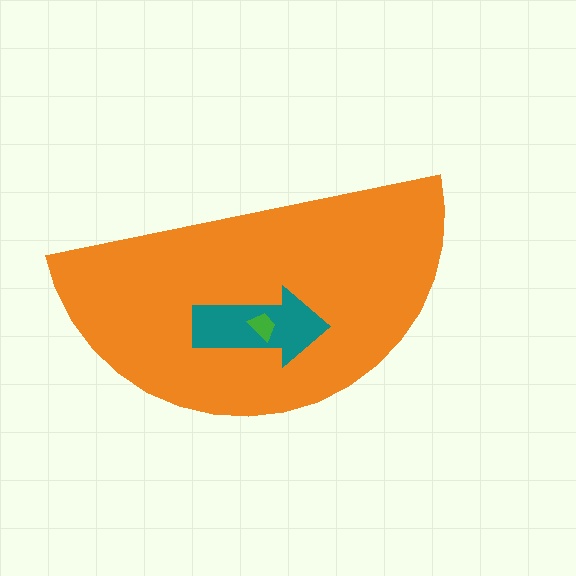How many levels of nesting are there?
3.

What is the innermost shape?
The green trapezoid.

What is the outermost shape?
The orange semicircle.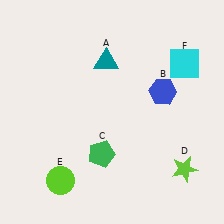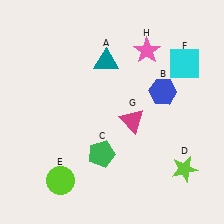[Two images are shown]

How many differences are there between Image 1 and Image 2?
There are 2 differences between the two images.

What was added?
A magenta triangle (G), a pink star (H) were added in Image 2.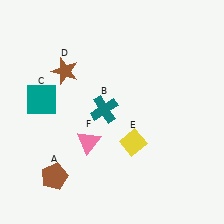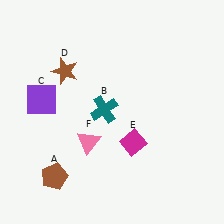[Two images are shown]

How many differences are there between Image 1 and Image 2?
There are 2 differences between the two images.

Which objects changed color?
C changed from teal to purple. E changed from yellow to magenta.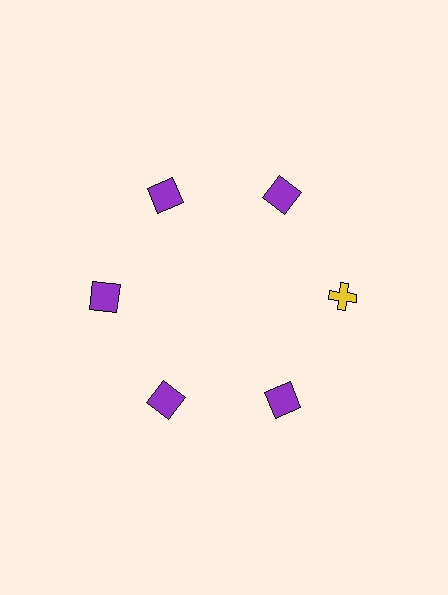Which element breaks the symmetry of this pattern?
The yellow cross at roughly the 3 o'clock position breaks the symmetry. All other shapes are purple squares.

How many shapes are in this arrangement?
There are 6 shapes arranged in a ring pattern.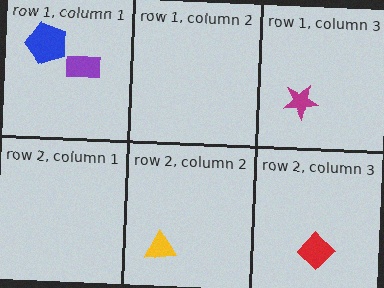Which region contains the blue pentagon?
The row 1, column 1 region.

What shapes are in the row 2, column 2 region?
The yellow triangle.